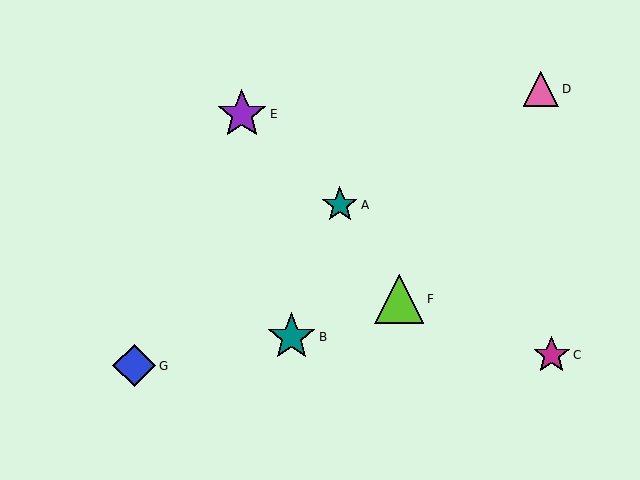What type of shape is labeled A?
Shape A is a teal star.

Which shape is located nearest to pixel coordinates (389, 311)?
The lime triangle (labeled F) at (399, 299) is nearest to that location.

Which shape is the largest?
The purple star (labeled E) is the largest.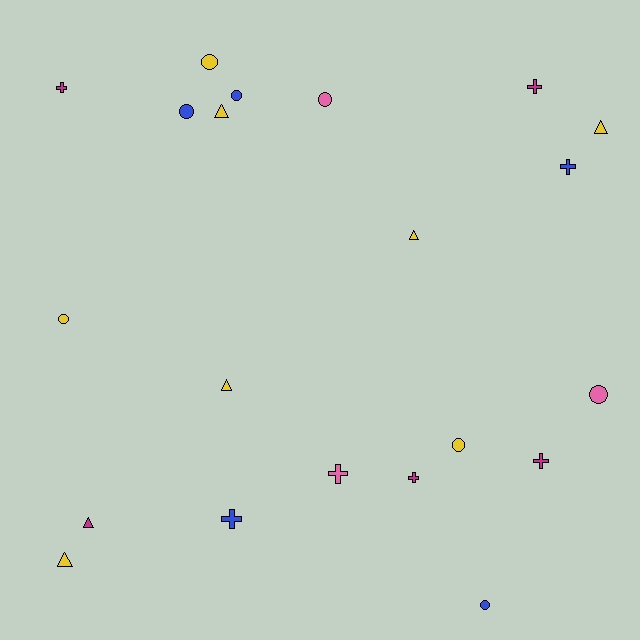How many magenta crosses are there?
There are 4 magenta crosses.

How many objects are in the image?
There are 21 objects.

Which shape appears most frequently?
Circle, with 8 objects.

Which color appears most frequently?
Yellow, with 8 objects.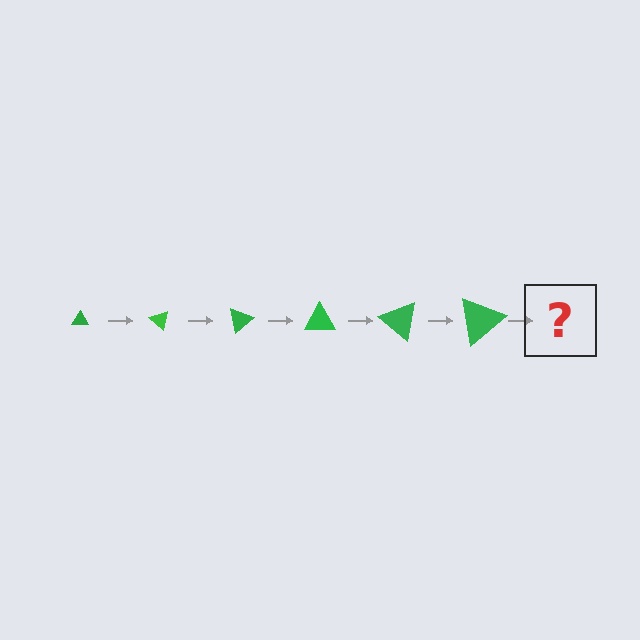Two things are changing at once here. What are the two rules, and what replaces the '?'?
The two rules are that the triangle grows larger each step and it rotates 40 degrees each step. The '?' should be a triangle, larger than the previous one and rotated 240 degrees from the start.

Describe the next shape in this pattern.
It should be a triangle, larger than the previous one and rotated 240 degrees from the start.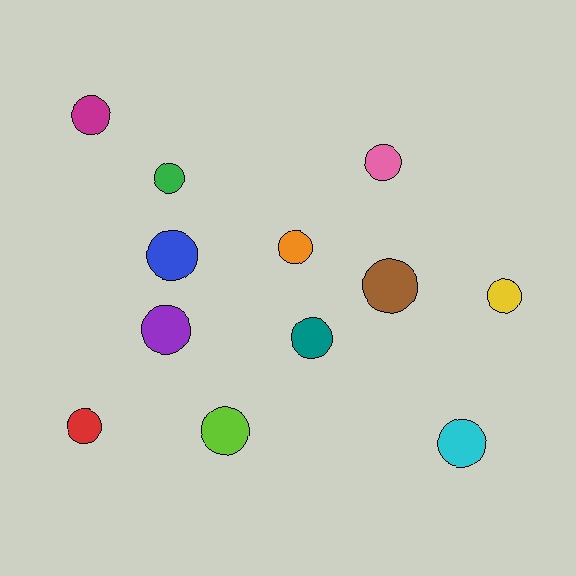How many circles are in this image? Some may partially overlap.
There are 12 circles.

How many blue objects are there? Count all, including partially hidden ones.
There is 1 blue object.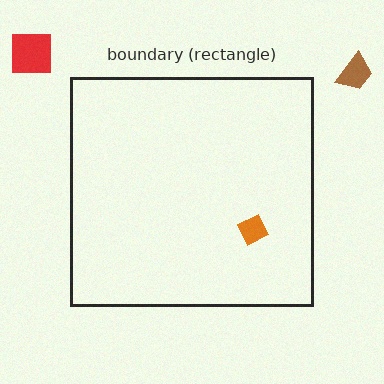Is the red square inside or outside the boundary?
Outside.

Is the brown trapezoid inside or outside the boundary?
Outside.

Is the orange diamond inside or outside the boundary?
Inside.